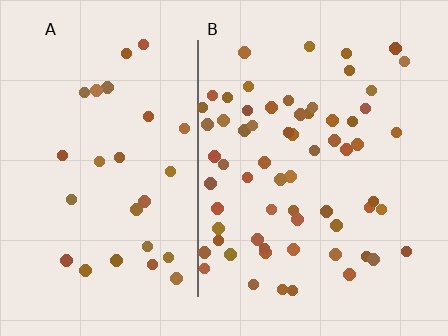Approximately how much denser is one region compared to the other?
Approximately 2.3× — region B over region A.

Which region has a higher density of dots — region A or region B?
B (the right).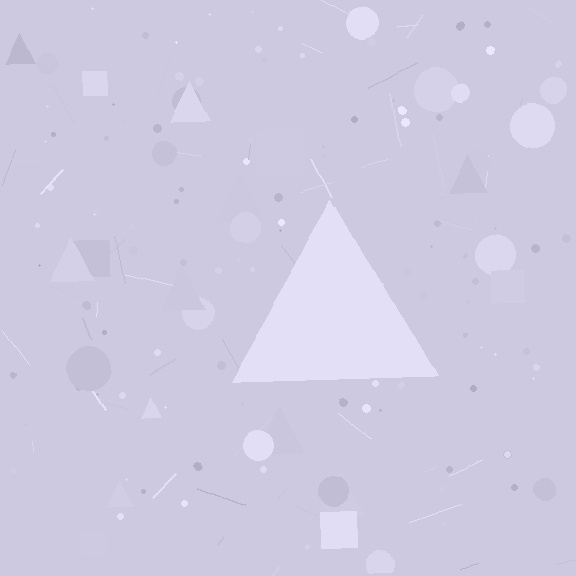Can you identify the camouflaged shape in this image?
The camouflaged shape is a triangle.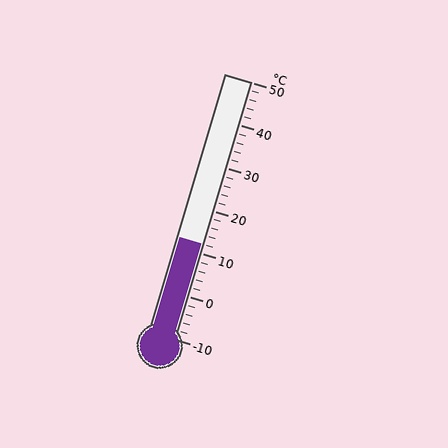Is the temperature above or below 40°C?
The temperature is below 40°C.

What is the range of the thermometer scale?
The thermometer scale ranges from -10°C to 50°C.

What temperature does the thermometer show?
The thermometer shows approximately 12°C.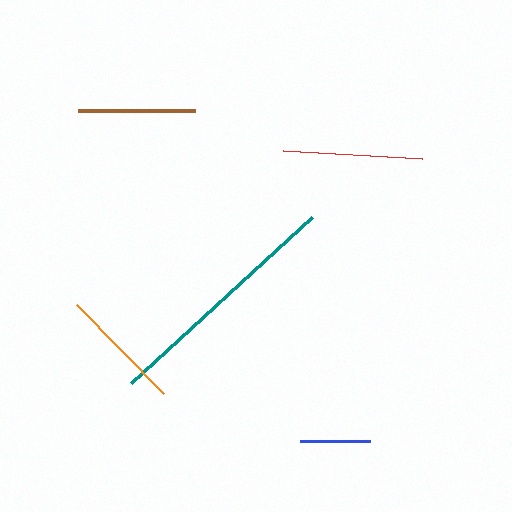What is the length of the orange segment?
The orange segment is approximately 125 pixels long.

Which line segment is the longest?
The teal line is the longest at approximately 246 pixels.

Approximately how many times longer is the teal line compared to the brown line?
The teal line is approximately 2.1 times the length of the brown line.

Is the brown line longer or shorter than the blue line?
The brown line is longer than the blue line.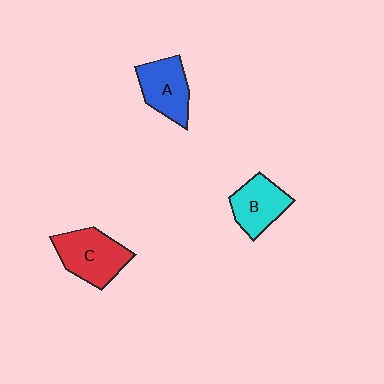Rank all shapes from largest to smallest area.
From largest to smallest: C (red), A (blue), B (cyan).